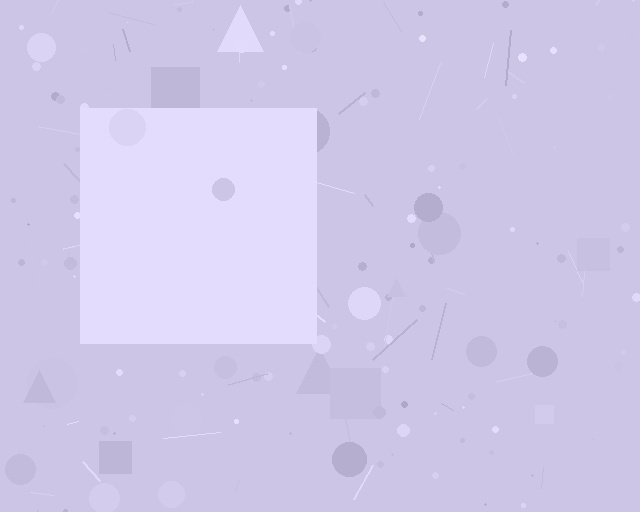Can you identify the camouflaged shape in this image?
The camouflaged shape is a square.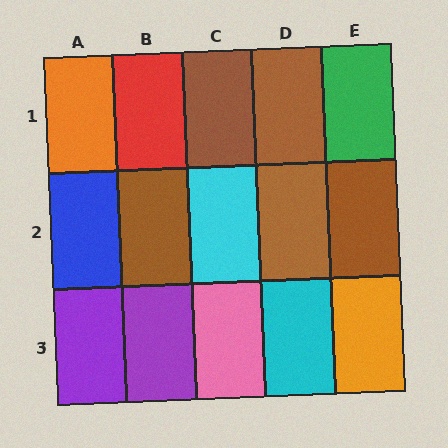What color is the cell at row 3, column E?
Orange.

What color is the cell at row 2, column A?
Blue.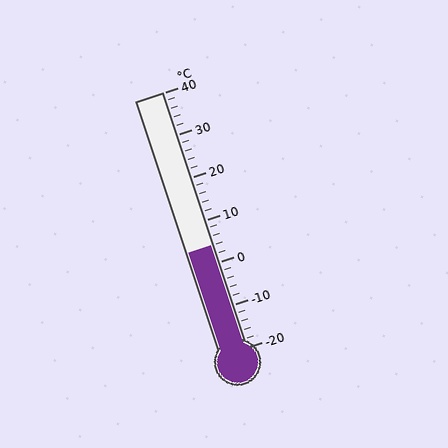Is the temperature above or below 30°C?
The temperature is below 30°C.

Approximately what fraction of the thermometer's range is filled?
The thermometer is filled to approximately 40% of its range.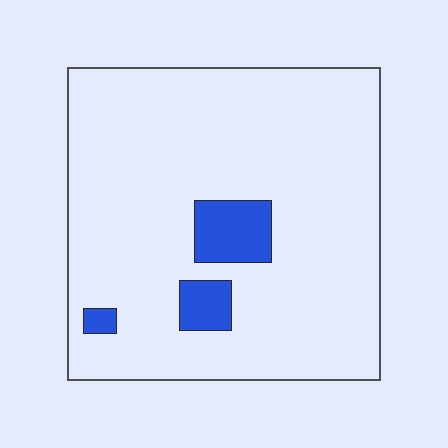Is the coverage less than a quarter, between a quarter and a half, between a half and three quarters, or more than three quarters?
Less than a quarter.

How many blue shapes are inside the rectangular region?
3.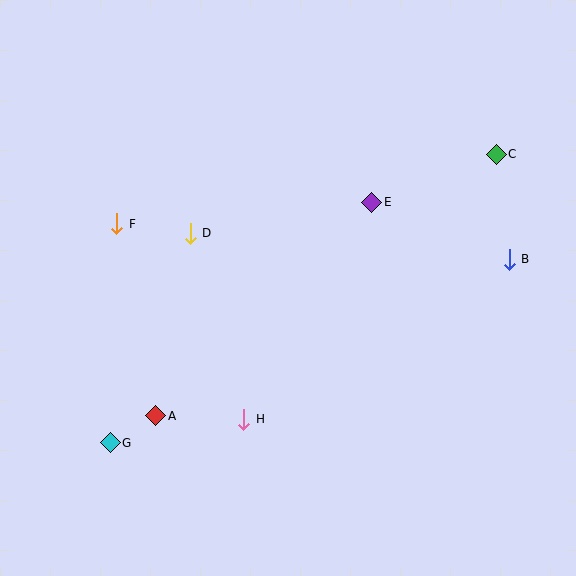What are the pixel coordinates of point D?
Point D is at (190, 233).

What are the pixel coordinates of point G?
Point G is at (110, 443).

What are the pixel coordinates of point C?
Point C is at (496, 154).